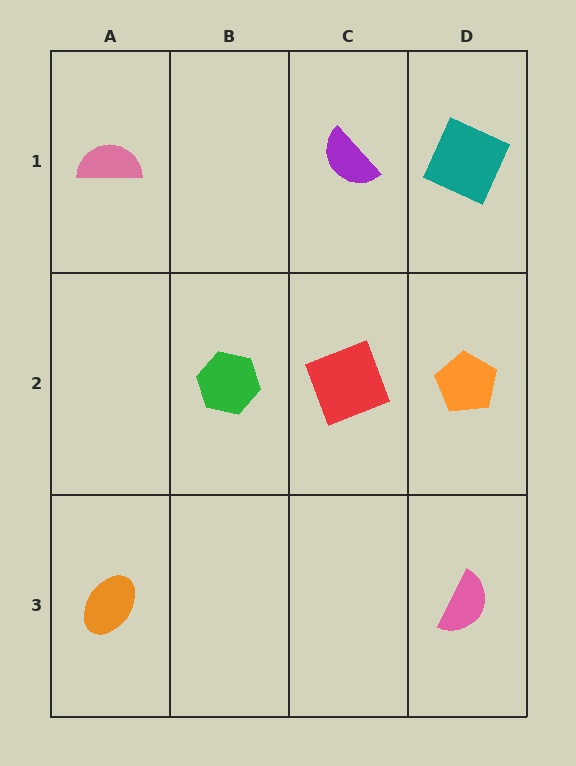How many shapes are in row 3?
2 shapes.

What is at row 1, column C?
A purple semicircle.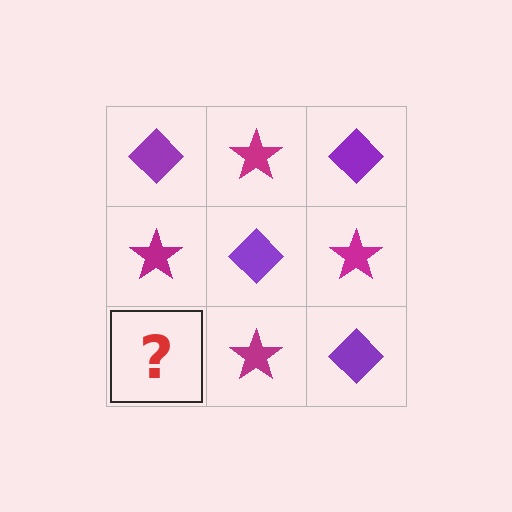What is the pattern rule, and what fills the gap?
The rule is that it alternates purple diamond and magenta star in a checkerboard pattern. The gap should be filled with a purple diamond.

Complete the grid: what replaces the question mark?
The question mark should be replaced with a purple diamond.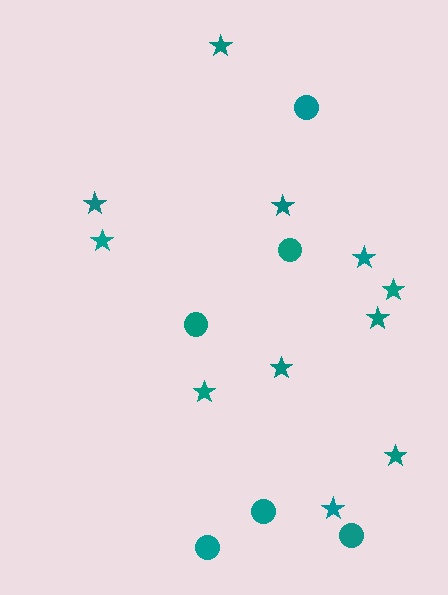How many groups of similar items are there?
There are 2 groups: one group of circles (6) and one group of stars (11).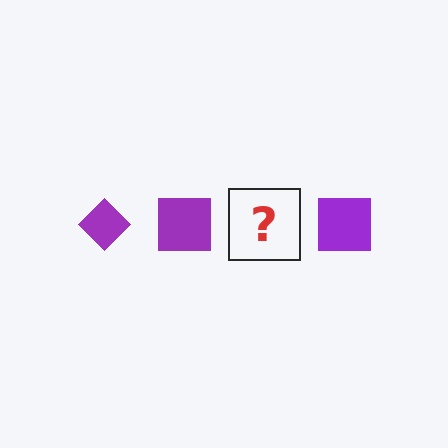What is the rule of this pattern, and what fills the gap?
The rule is that the pattern cycles through diamond, square shapes in purple. The gap should be filled with a purple diamond.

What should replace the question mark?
The question mark should be replaced with a purple diamond.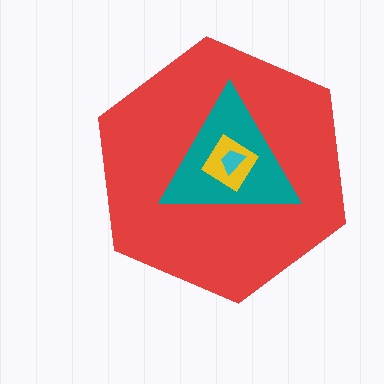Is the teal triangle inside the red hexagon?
Yes.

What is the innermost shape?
The cyan trapezoid.